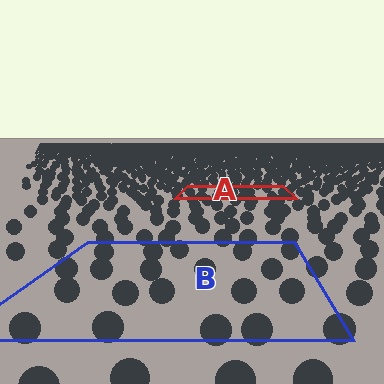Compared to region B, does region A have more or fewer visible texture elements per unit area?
Region A has more texture elements per unit area — they are packed more densely because it is farther away.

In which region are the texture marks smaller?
The texture marks are smaller in region A, because it is farther away.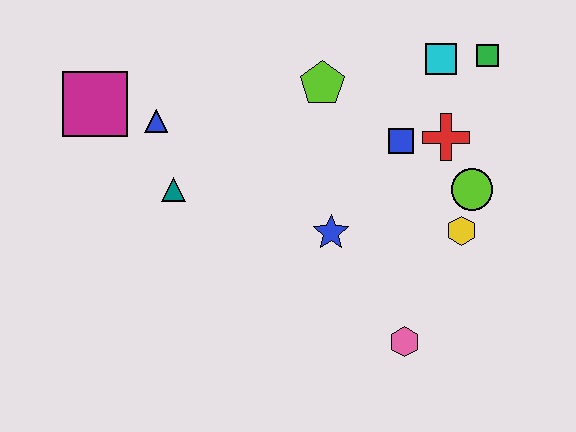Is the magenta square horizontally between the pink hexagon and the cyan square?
No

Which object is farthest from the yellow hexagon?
The magenta square is farthest from the yellow hexagon.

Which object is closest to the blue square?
The red cross is closest to the blue square.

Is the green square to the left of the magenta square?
No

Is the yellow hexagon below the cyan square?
Yes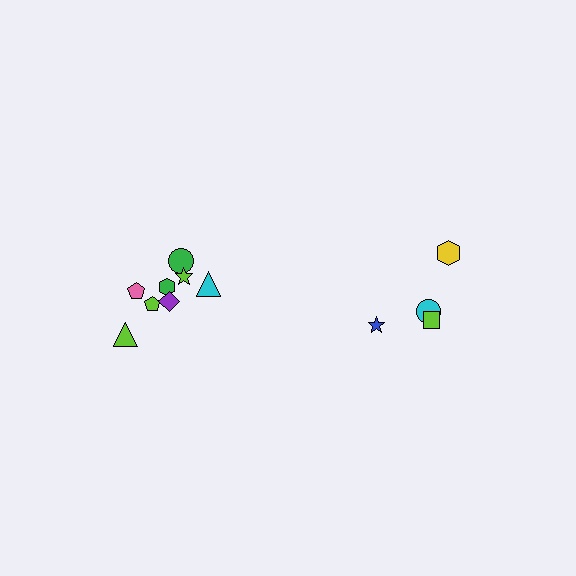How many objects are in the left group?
There are 8 objects.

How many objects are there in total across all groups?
There are 12 objects.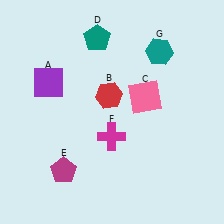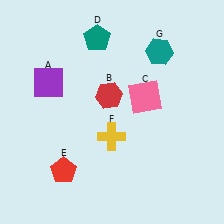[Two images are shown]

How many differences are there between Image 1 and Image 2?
There are 2 differences between the two images.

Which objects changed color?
E changed from magenta to red. F changed from magenta to yellow.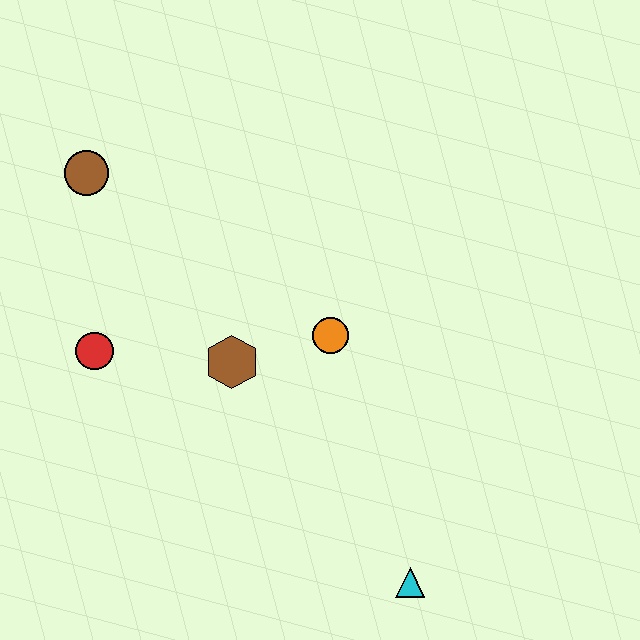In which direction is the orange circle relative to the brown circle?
The orange circle is to the right of the brown circle.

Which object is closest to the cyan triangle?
The orange circle is closest to the cyan triangle.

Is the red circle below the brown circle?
Yes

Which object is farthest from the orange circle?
The brown circle is farthest from the orange circle.